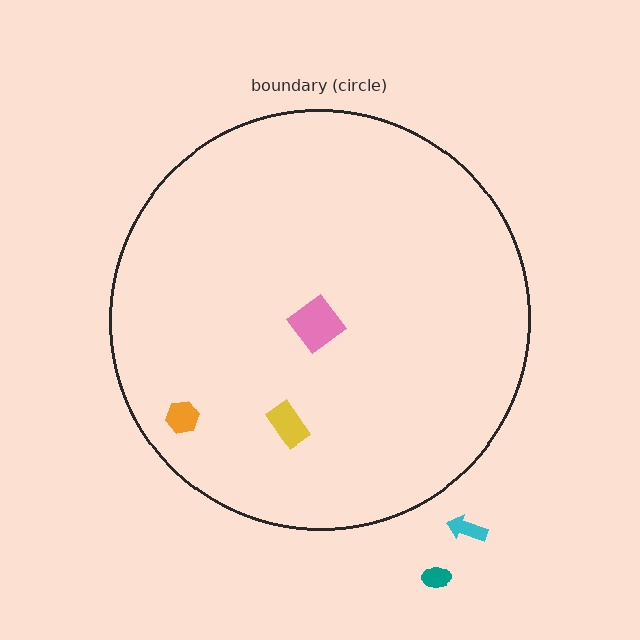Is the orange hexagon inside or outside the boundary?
Inside.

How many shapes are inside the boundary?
3 inside, 2 outside.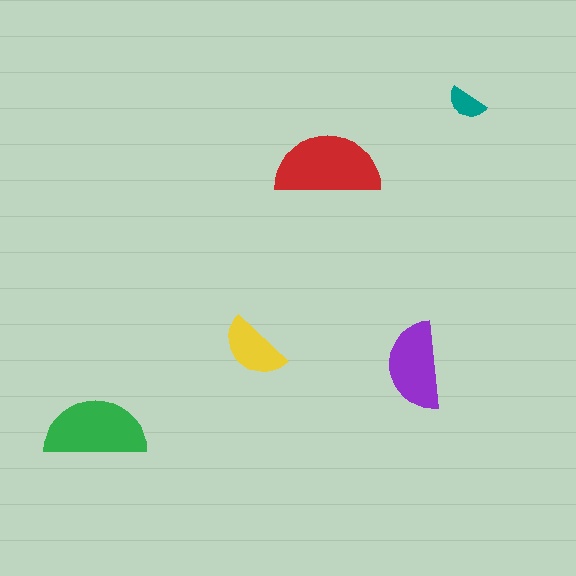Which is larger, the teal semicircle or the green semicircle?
The green one.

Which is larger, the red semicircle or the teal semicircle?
The red one.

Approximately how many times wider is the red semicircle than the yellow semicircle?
About 1.5 times wider.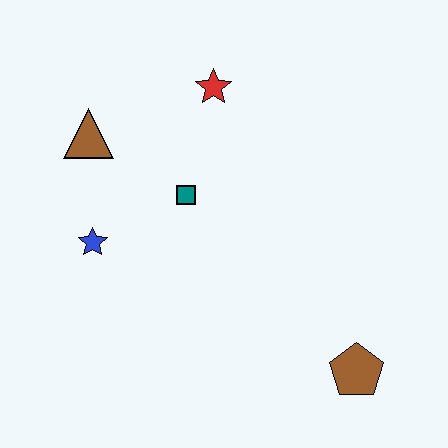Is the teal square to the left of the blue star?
No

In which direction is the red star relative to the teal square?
The red star is above the teal square.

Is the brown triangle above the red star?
No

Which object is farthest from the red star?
The brown pentagon is farthest from the red star.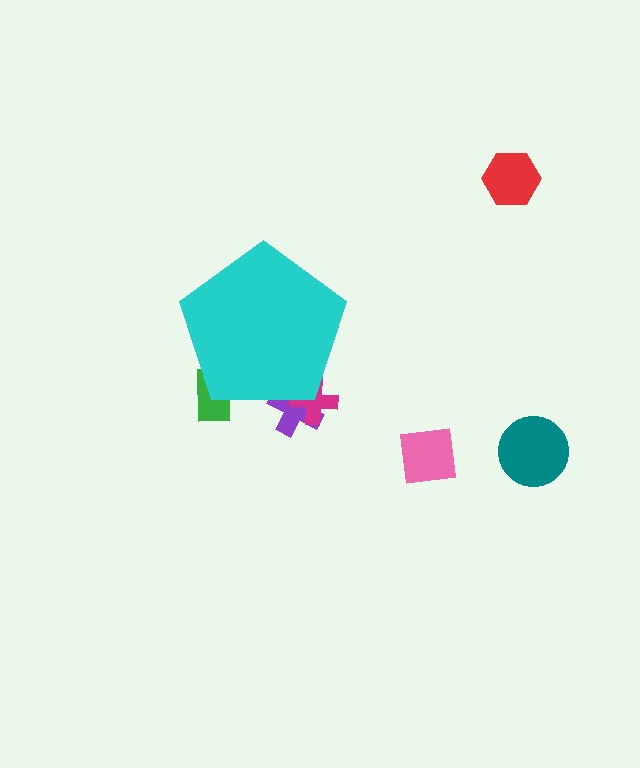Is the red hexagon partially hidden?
No, the red hexagon is fully visible.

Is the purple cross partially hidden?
Yes, the purple cross is partially hidden behind the cyan pentagon.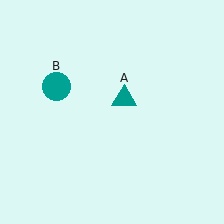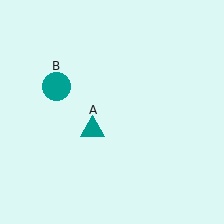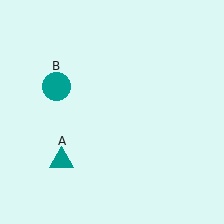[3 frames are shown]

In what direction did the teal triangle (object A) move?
The teal triangle (object A) moved down and to the left.